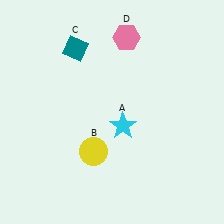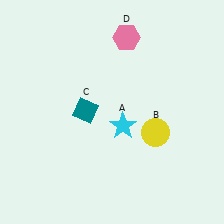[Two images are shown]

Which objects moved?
The objects that moved are: the yellow circle (B), the teal diamond (C).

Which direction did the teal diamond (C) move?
The teal diamond (C) moved down.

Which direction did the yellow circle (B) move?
The yellow circle (B) moved right.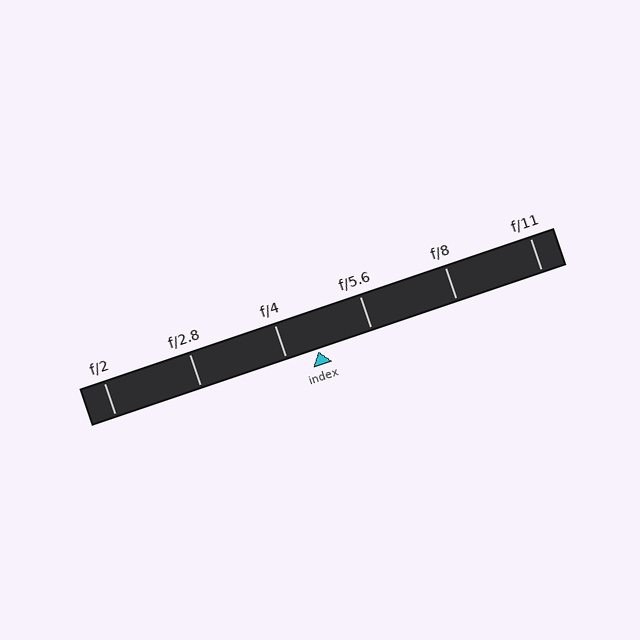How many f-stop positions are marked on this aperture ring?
There are 6 f-stop positions marked.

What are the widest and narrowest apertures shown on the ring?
The widest aperture shown is f/2 and the narrowest is f/11.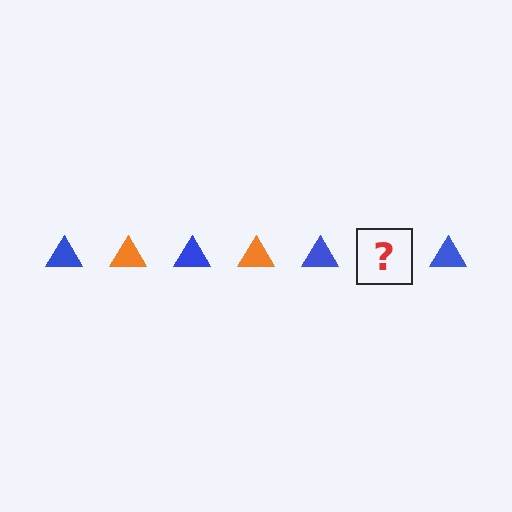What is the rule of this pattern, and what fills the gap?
The rule is that the pattern cycles through blue, orange triangles. The gap should be filled with an orange triangle.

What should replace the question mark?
The question mark should be replaced with an orange triangle.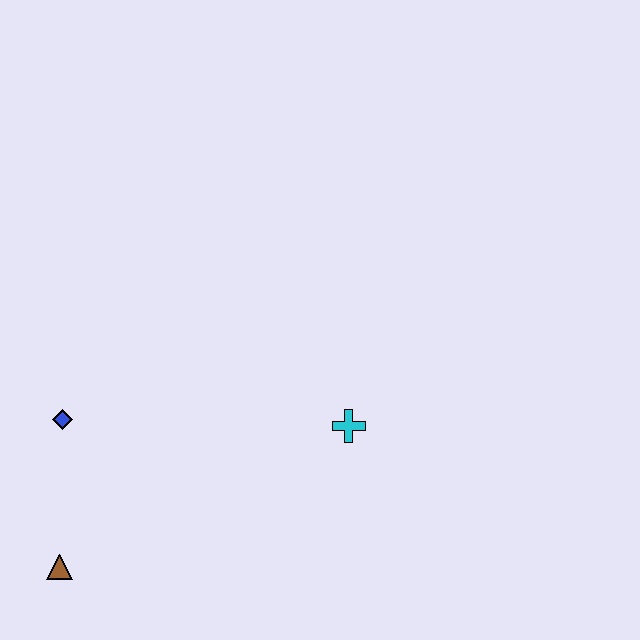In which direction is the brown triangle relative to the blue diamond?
The brown triangle is below the blue diamond.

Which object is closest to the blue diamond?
The brown triangle is closest to the blue diamond.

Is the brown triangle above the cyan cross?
No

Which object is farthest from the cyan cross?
The brown triangle is farthest from the cyan cross.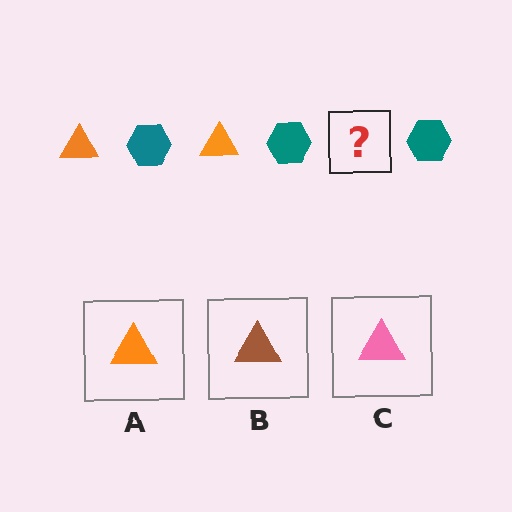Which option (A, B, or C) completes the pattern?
A.